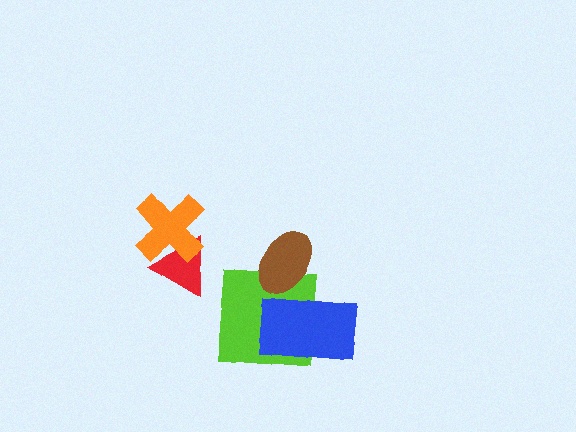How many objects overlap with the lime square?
2 objects overlap with the lime square.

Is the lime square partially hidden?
Yes, it is partially covered by another shape.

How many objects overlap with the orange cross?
1 object overlaps with the orange cross.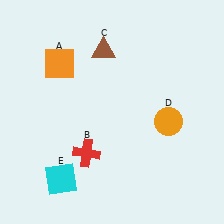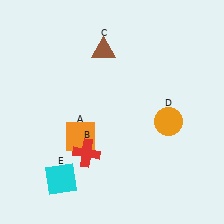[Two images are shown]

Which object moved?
The orange square (A) moved down.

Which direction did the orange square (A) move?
The orange square (A) moved down.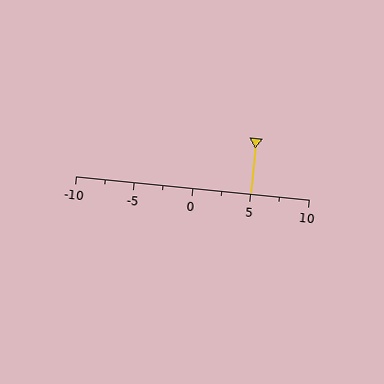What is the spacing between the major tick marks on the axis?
The major ticks are spaced 5 apart.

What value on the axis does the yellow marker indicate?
The marker indicates approximately 5.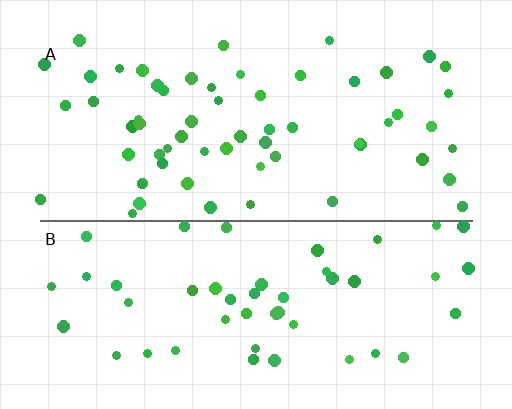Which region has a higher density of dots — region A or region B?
A (the top).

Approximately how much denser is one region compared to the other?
Approximately 1.2× — region A over region B.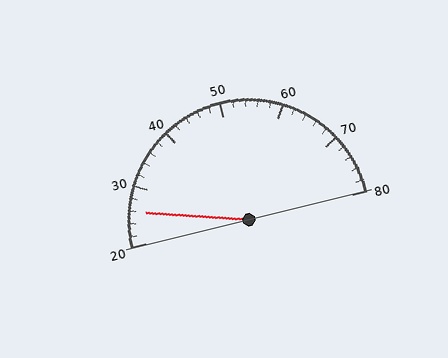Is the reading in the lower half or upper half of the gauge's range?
The reading is in the lower half of the range (20 to 80).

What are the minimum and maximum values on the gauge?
The gauge ranges from 20 to 80.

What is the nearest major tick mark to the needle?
The nearest major tick mark is 30.